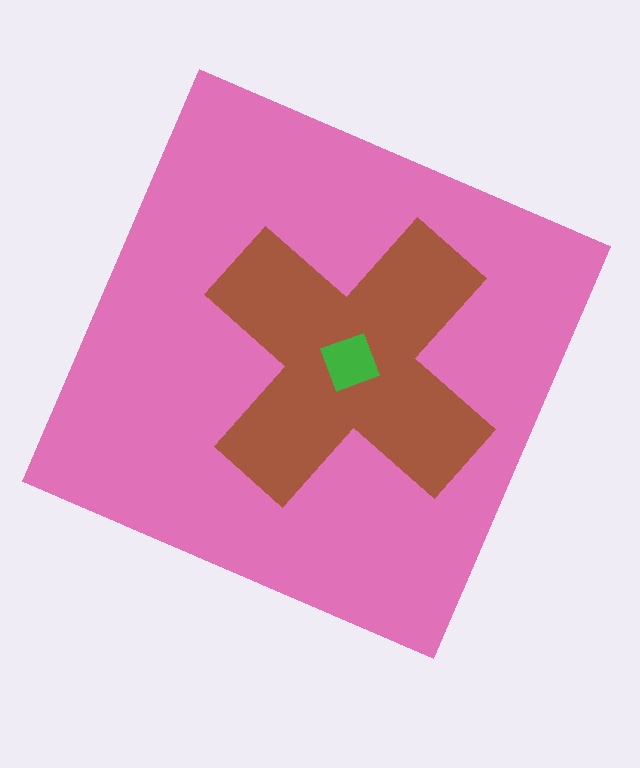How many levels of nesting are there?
3.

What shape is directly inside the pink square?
The brown cross.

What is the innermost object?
The green diamond.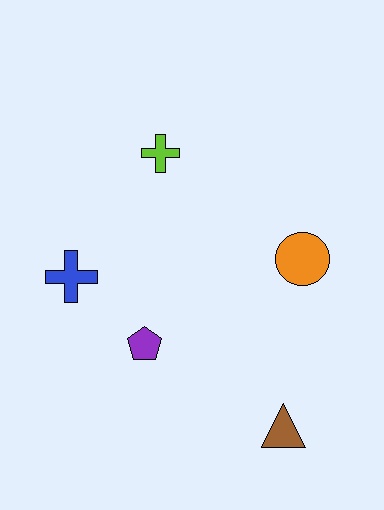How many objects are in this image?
There are 5 objects.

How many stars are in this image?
There are no stars.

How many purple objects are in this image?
There is 1 purple object.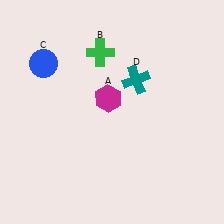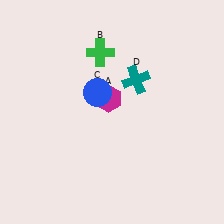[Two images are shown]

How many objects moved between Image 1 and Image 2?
1 object moved between the two images.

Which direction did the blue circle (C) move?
The blue circle (C) moved right.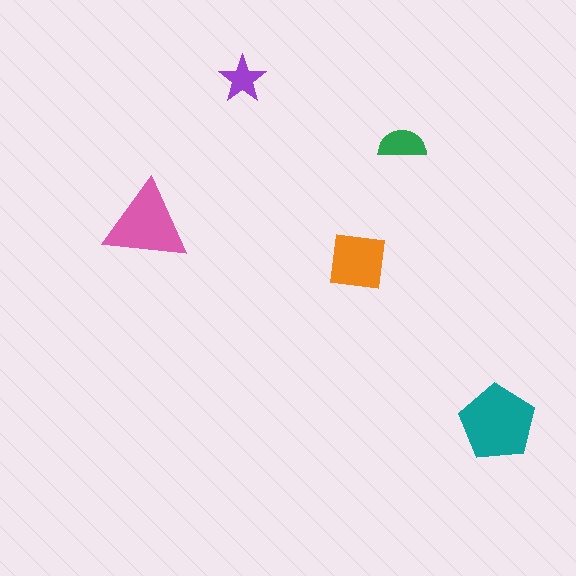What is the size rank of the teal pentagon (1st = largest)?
1st.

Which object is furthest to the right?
The teal pentagon is rightmost.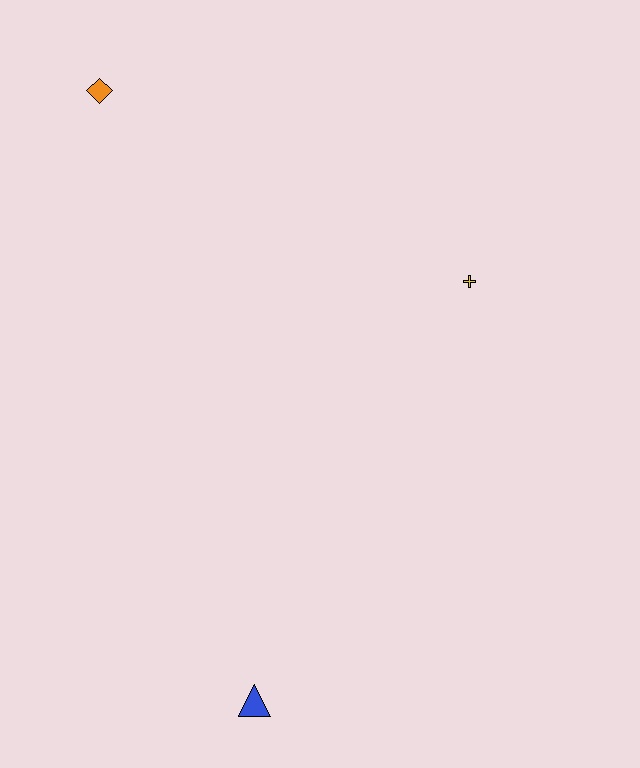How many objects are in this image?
There are 3 objects.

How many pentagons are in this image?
There are no pentagons.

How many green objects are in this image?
There are no green objects.